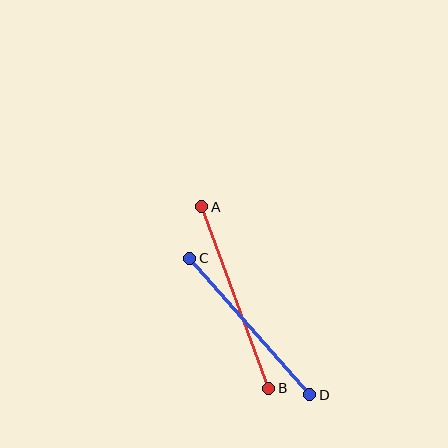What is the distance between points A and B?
The distance is approximately 194 pixels.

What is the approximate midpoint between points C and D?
The midpoint is at approximately (250, 327) pixels.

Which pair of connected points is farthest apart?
Points A and B are farthest apart.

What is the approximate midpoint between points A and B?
The midpoint is at approximately (235, 297) pixels.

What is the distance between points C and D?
The distance is approximately 182 pixels.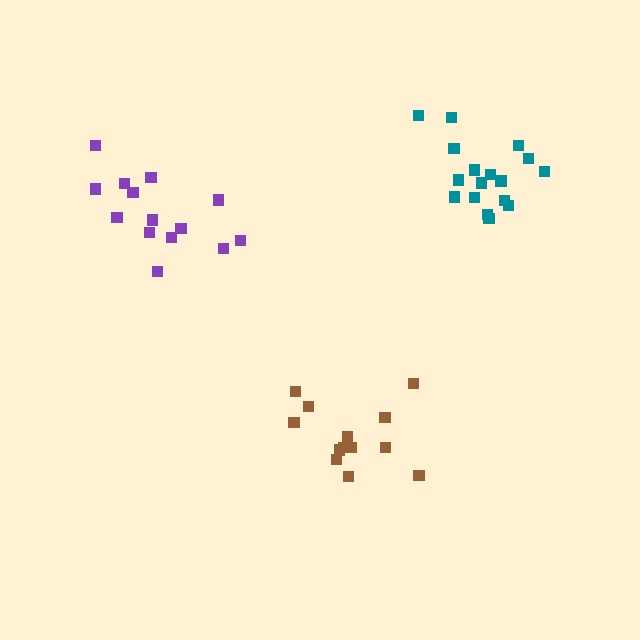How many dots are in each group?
Group 1: 13 dots, Group 2: 14 dots, Group 3: 17 dots (44 total).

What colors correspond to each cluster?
The clusters are colored: brown, purple, teal.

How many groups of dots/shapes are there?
There are 3 groups.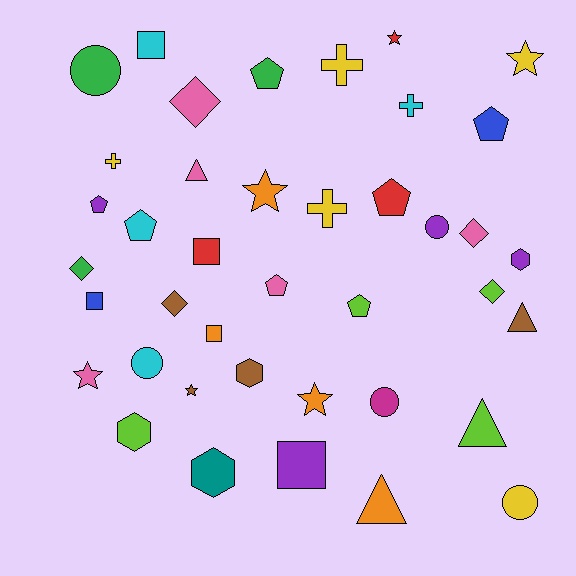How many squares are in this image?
There are 5 squares.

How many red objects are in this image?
There are 3 red objects.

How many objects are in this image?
There are 40 objects.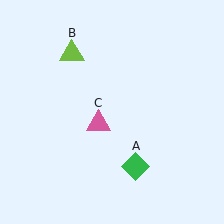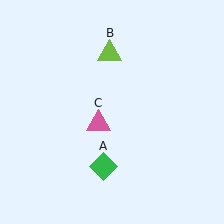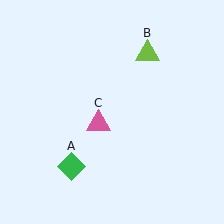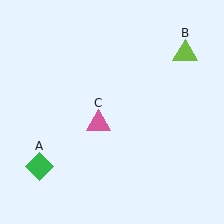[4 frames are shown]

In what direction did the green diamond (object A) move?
The green diamond (object A) moved left.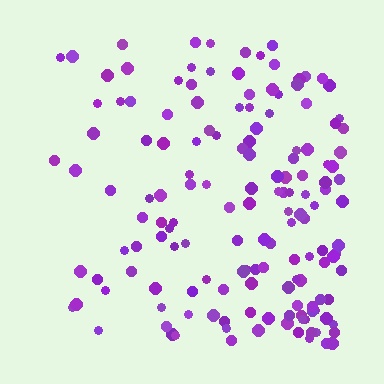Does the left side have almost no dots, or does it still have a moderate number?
Still a moderate number, just noticeably fewer than the right.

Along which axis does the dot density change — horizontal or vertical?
Horizontal.